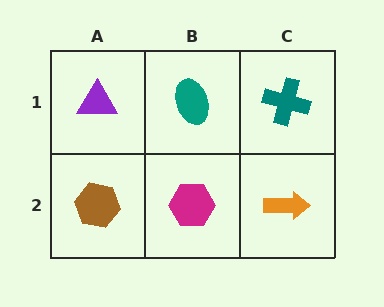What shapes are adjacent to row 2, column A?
A purple triangle (row 1, column A), a magenta hexagon (row 2, column B).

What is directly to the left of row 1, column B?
A purple triangle.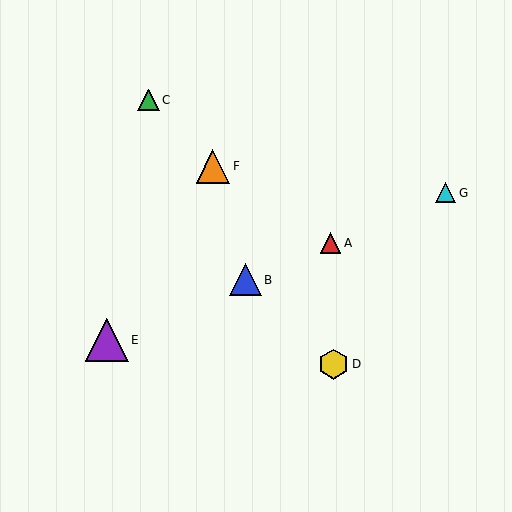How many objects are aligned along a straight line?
4 objects (A, B, E, G) are aligned along a straight line.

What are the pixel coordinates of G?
Object G is at (446, 193).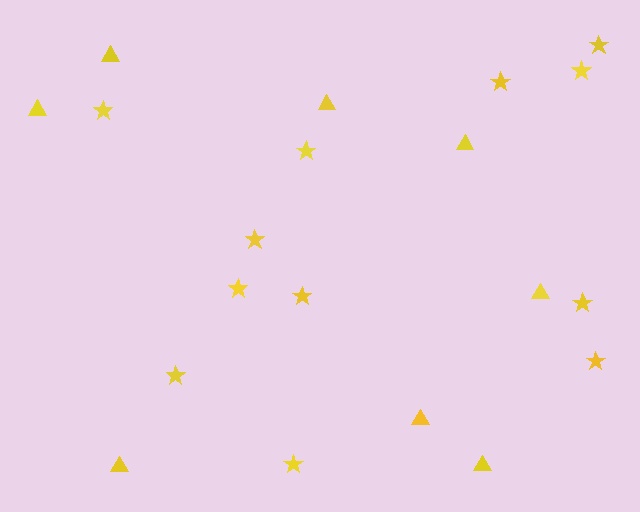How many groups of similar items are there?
There are 2 groups: one group of triangles (8) and one group of stars (12).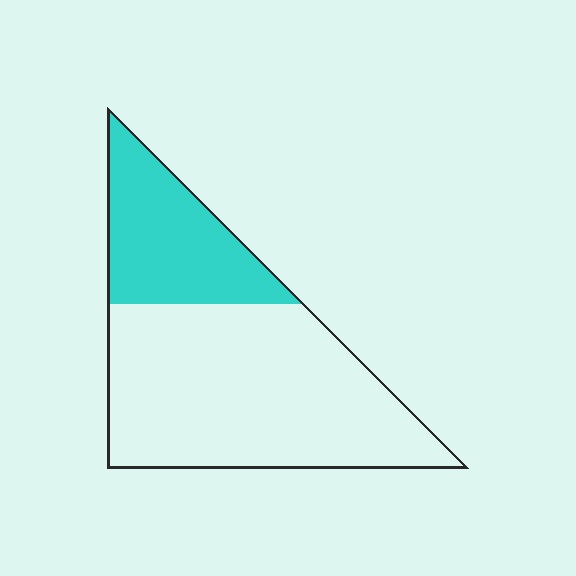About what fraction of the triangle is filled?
About one third (1/3).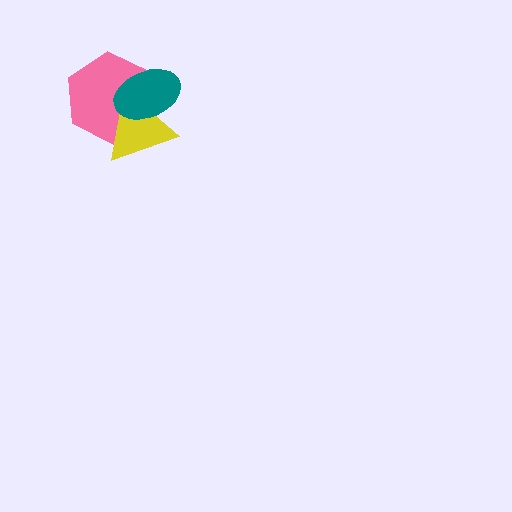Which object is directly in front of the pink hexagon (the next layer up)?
The yellow triangle is directly in front of the pink hexagon.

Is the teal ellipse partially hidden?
No, no other shape covers it.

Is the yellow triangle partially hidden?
Yes, it is partially covered by another shape.